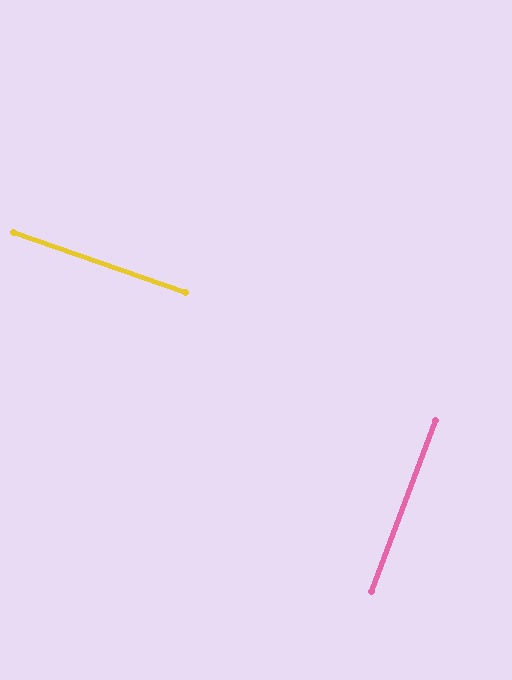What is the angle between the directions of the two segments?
Approximately 89 degrees.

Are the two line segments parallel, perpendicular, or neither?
Perpendicular — they meet at approximately 89°.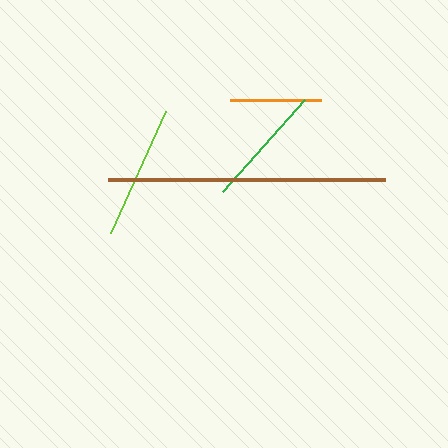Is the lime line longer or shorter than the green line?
The lime line is longer than the green line.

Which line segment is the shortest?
The orange line is the shortest at approximately 91 pixels.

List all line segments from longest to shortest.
From longest to shortest: brown, lime, green, orange.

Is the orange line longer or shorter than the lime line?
The lime line is longer than the orange line.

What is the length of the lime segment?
The lime segment is approximately 133 pixels long.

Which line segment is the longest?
The brown line is the longest at approximately 277 pixels.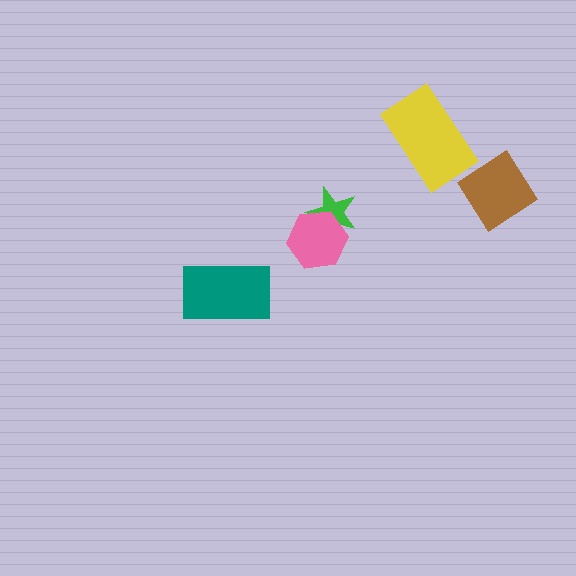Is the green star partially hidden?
Yes, it is partially covered by another shape.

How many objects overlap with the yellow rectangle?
0 objects overlap with the yellow rectangle.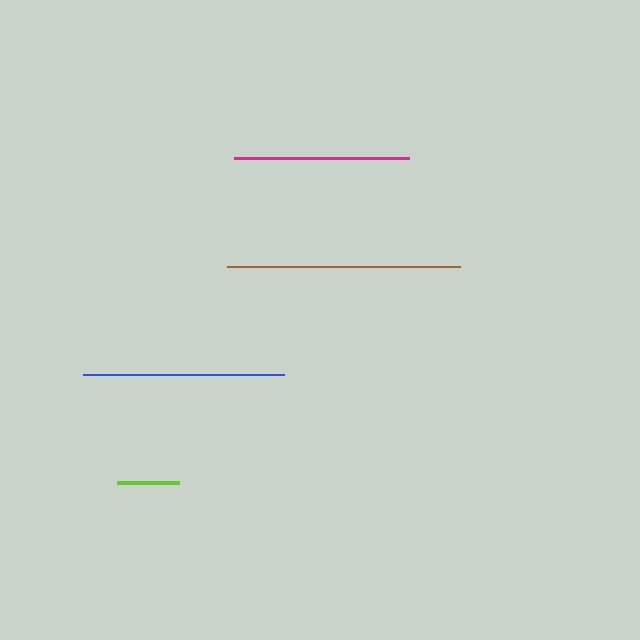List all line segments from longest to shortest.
From longest to shortest: brown, blue, magenta, lime.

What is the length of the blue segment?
The blue segment is approximately 201 pixels long.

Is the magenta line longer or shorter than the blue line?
The blue line is longer than the magenta line.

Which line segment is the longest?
The brown line is the longest at approximately 233 pixels.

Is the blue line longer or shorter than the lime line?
The blue line is longer than the lime line.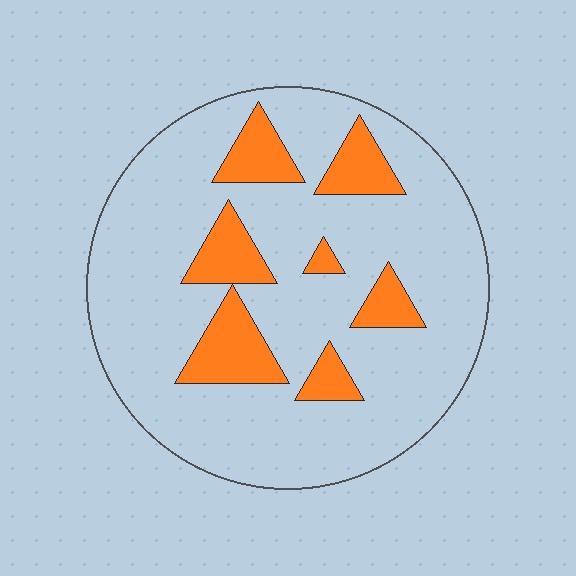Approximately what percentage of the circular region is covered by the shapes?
Approximately 20%.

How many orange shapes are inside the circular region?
7.